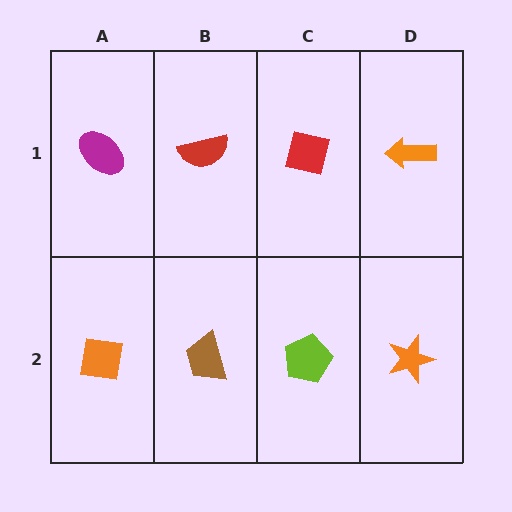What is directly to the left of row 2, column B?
An orange square.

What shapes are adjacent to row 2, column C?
A red square (row 1, column C), a brown trapezoid (row 2, column B), an orange star (row 2, column D).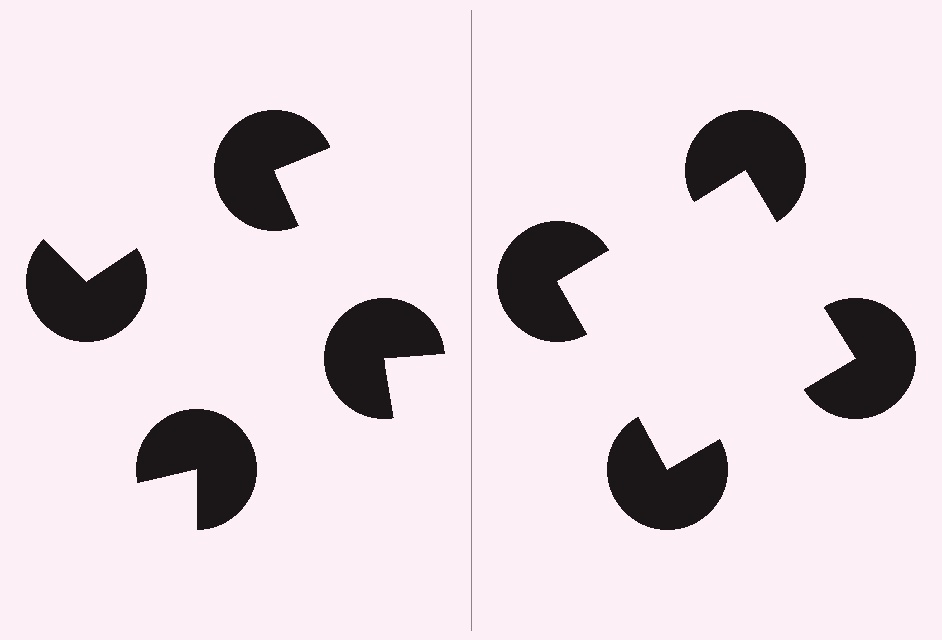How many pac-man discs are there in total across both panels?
8 — 4 on each side.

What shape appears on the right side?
An illusory square.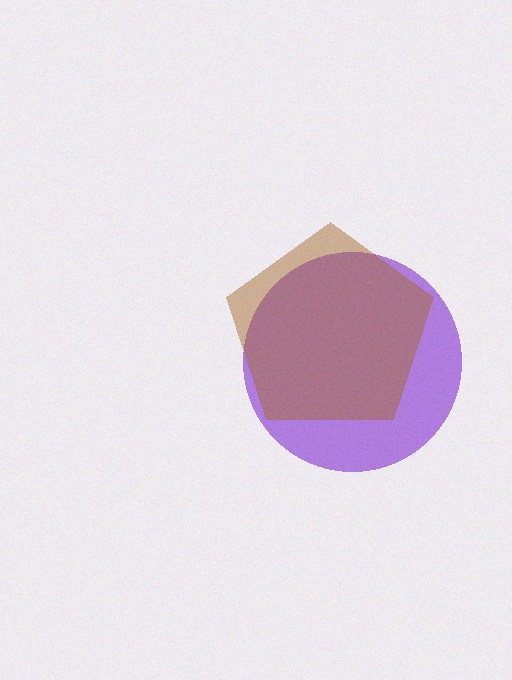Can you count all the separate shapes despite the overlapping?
Yes, there are 2 separate shapes.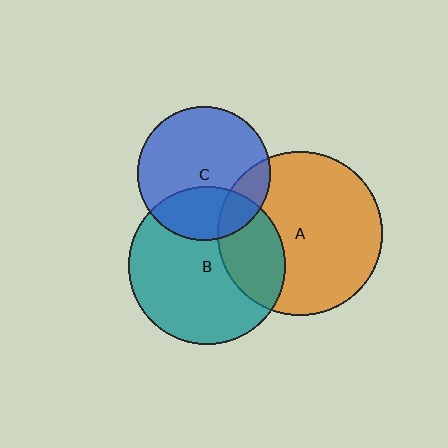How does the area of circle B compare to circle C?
Approximately 1.4 times.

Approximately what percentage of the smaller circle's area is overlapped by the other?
Approximately 30%.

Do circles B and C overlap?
Yes.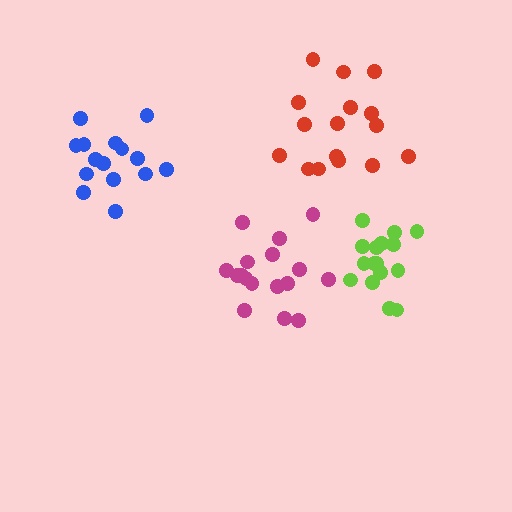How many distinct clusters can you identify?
There are 4 distinct clusters.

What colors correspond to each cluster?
The clusters are colored: lime, red, blue, magenta.